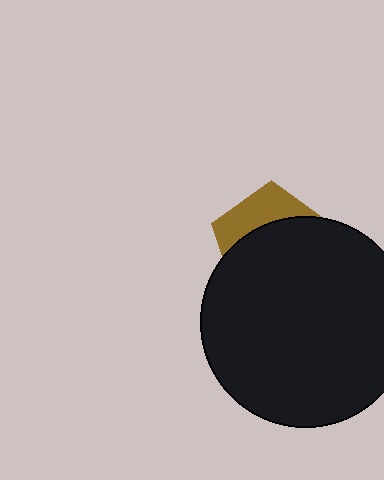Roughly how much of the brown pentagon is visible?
A small part of it is visible (roughly 32%).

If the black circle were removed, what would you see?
You would see the complete brown pentagon.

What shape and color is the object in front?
The object in front is a black circle.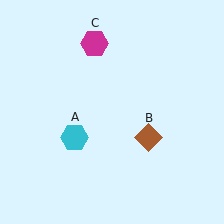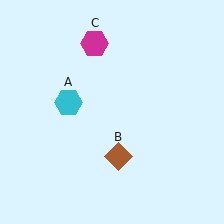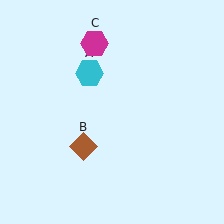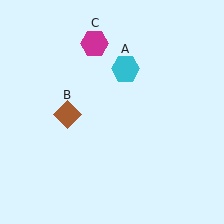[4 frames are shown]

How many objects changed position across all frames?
2 objects changed position: cyan hexagon (object A), brown diamond (object B).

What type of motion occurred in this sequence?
The cyan hexagon (object A), brown diamond (object B) rotated clockwise around the center of the scene.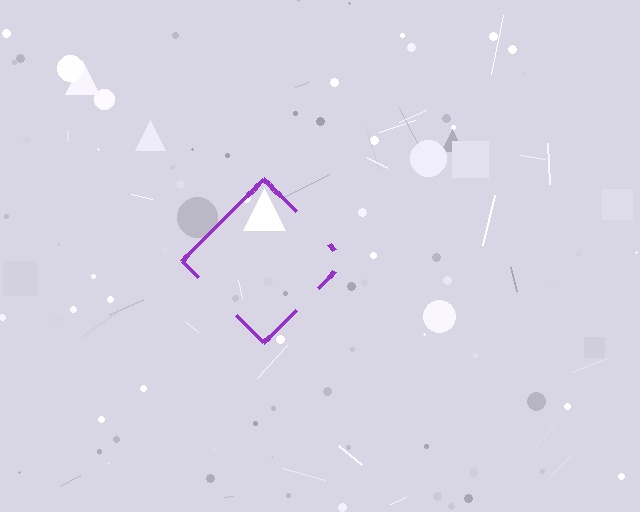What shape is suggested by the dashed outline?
The dashed outline suggests a diamond.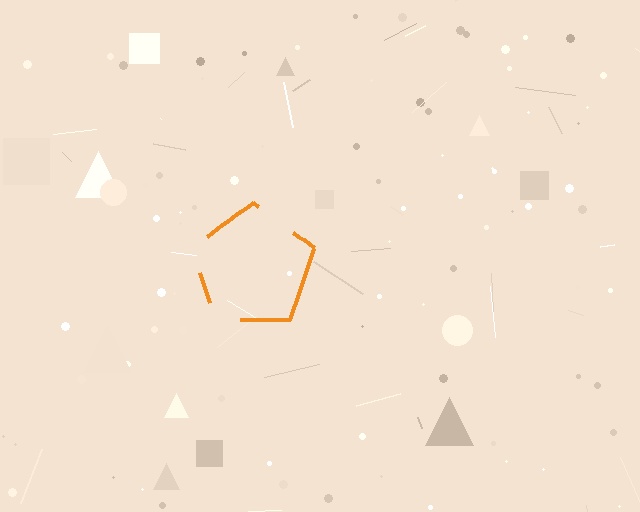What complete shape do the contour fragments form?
The contour fragments form a pentagon.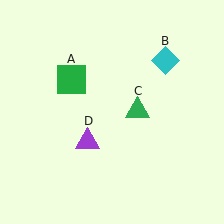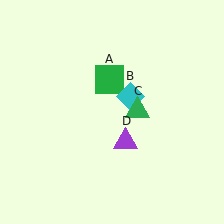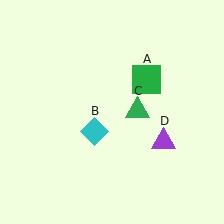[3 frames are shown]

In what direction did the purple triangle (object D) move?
The purple triangle (object D) moved right.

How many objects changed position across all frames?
3 objects changed position: green square (object A), cyan diamond (object B), purple triangle (object D).